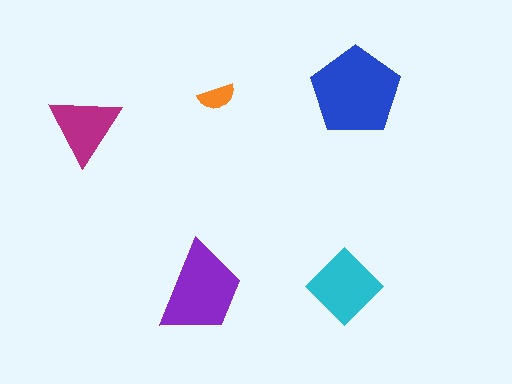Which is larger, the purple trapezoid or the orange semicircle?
The purple trapezoid.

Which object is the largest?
The blue pentagon.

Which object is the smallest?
The orange semicircle.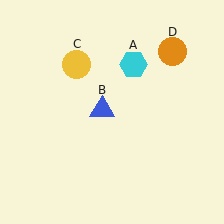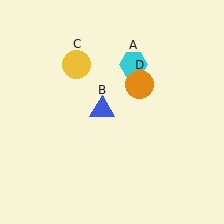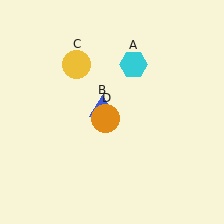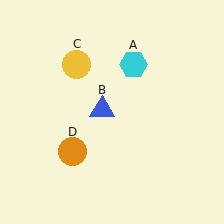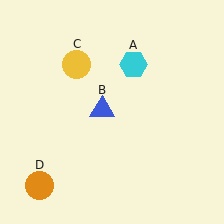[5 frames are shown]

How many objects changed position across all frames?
1 object changed position: orange circle (object D).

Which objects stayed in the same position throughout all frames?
Cyan hexagon (object A) and blue triangle (object B) and yellow circle (object C) remained stationary.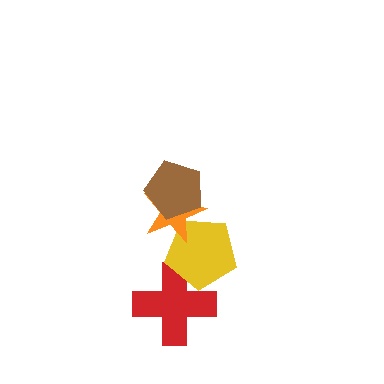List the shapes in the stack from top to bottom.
From top to bottom: the brown pentagon, the orange star, the yellow pentagon, the red cross.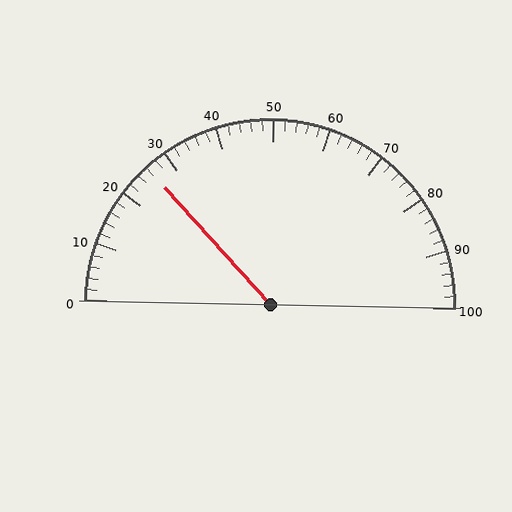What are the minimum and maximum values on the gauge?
The gauge ranges from 0 to 100.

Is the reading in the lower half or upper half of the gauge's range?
The reading is in the lower half of the range (0 to 100).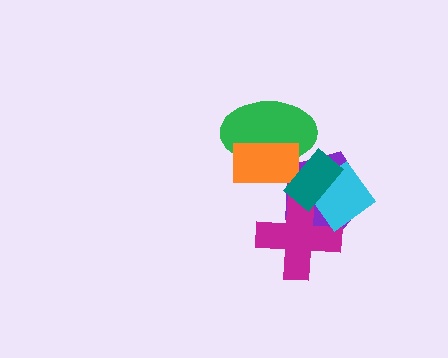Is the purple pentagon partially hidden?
Yes, it is partially covered by another shape.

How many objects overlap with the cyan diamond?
3 objects overlap with the cyan diamond.